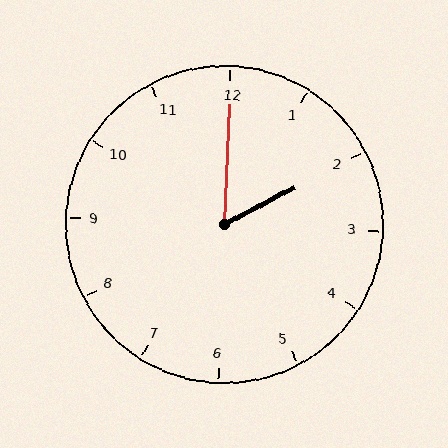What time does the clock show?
2:00.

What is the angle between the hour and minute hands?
Approximately 60 degrees.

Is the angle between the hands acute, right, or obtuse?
It is acute.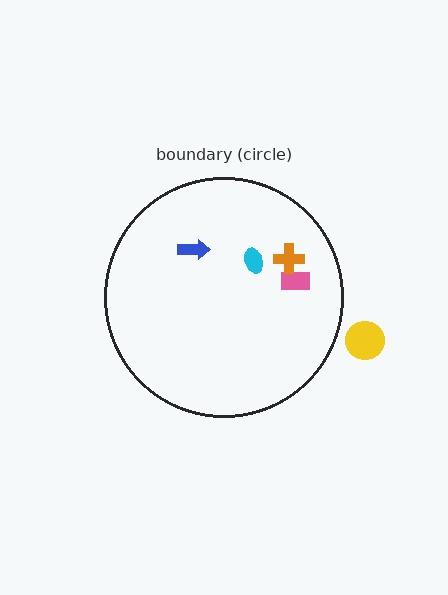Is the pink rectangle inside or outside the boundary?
Inside.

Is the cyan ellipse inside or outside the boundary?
Inside.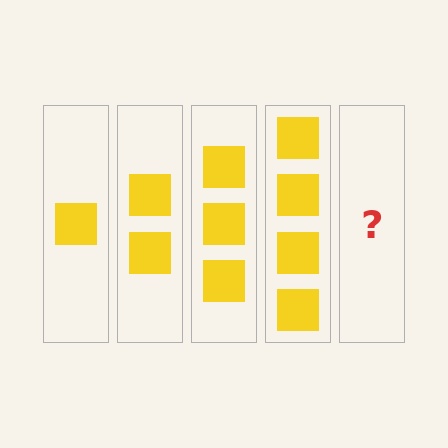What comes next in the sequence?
The next element should be 5 squares.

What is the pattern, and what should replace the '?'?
The pattern is that each step adds one more square. The '?' should be 5 squares.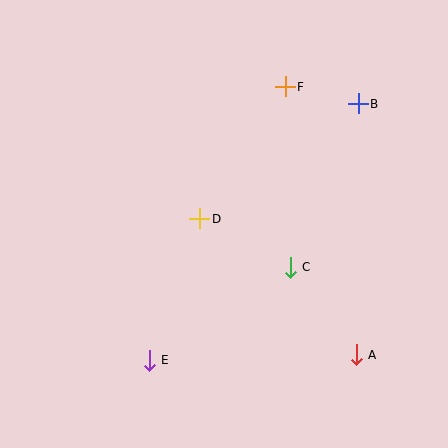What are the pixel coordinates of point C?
Point C is at (290, 268).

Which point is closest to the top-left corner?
Point D is closest to the top-left corner.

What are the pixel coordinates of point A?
Point A is at (357, 354).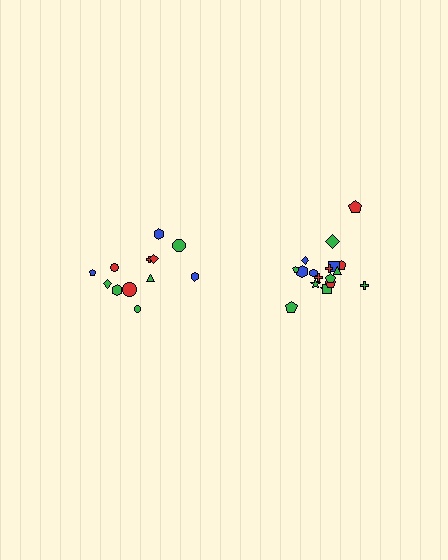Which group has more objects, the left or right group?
The right group.